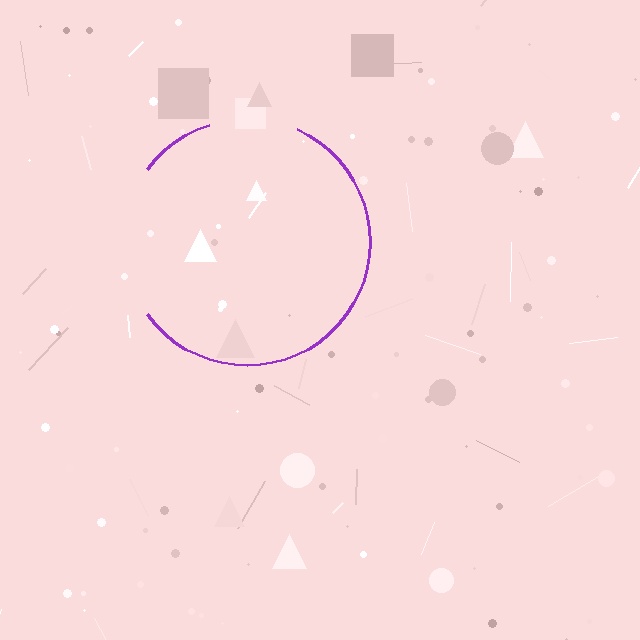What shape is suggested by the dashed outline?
The dashed outline suggests a circle.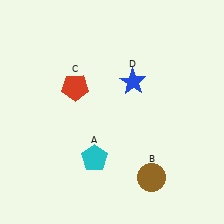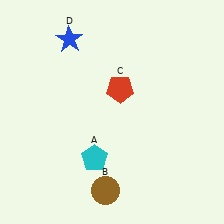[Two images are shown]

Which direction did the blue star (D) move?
The blue star (D) moved left.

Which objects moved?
The objects that moved are: the brown circle (B), the red pentagon (C), the blue star (D).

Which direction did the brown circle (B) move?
The brown circle (B) moved left.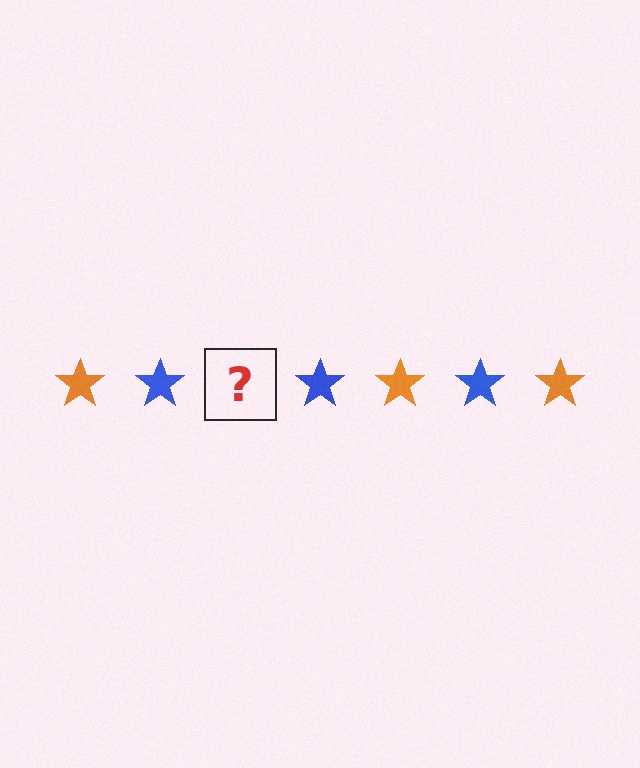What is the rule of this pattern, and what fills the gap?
The rule is that the pattern cycles through orange, blue stars. The gap should be filled with an orange star.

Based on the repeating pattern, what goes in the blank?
The blank should be an orange star.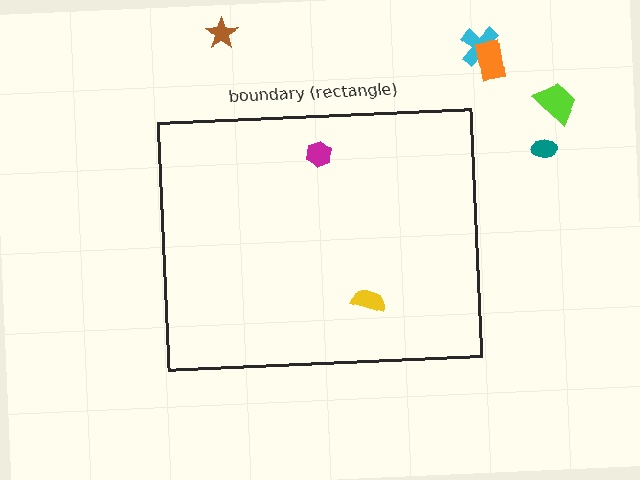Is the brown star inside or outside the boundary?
Outside.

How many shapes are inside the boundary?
2 inside, 5 outside.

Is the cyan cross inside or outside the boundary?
Outside.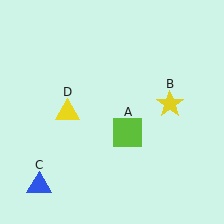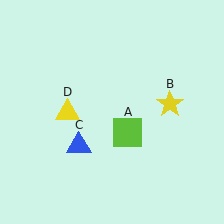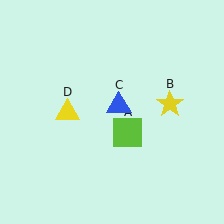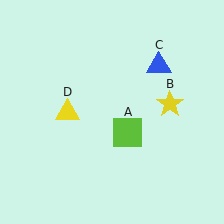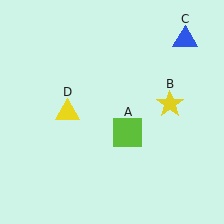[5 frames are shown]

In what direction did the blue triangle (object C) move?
The blue triangle (object C) moved up and to the right.